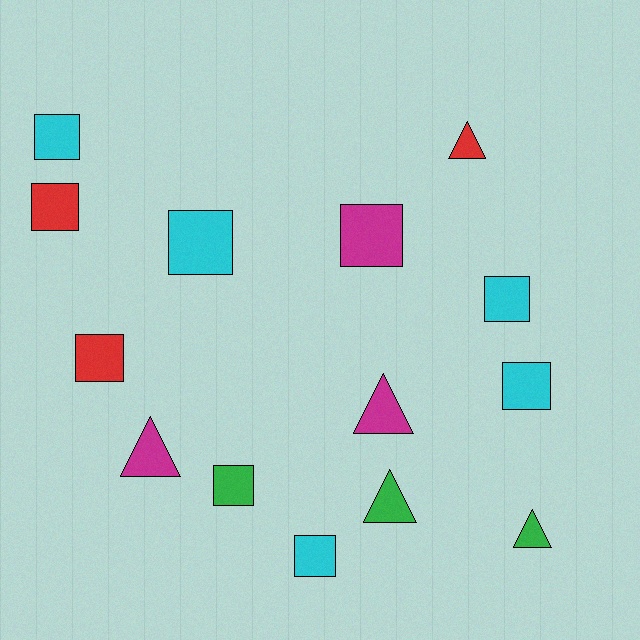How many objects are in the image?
There are 14 objects.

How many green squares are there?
There is 1 green square.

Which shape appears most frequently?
Square, with 9 objects.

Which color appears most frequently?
Cyan, with 5 objects.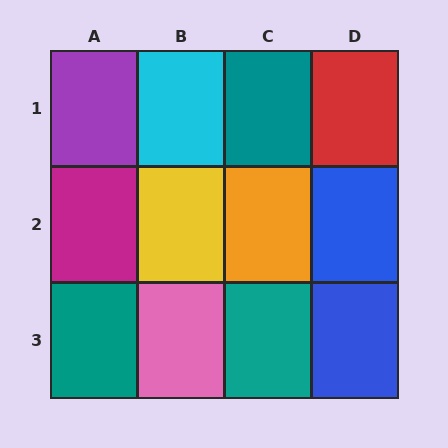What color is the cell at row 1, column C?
Teal.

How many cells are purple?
1 cell is purple.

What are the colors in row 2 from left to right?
Magenta, yellow, orange, blue.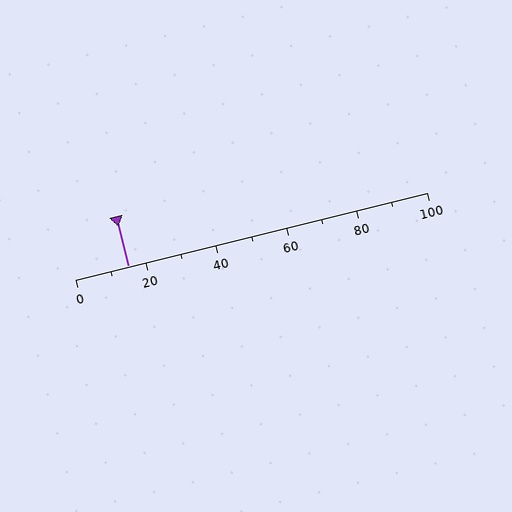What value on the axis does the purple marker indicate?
The marker indicates approximately 15.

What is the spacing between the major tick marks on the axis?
The major ticks are spaced 20 apart.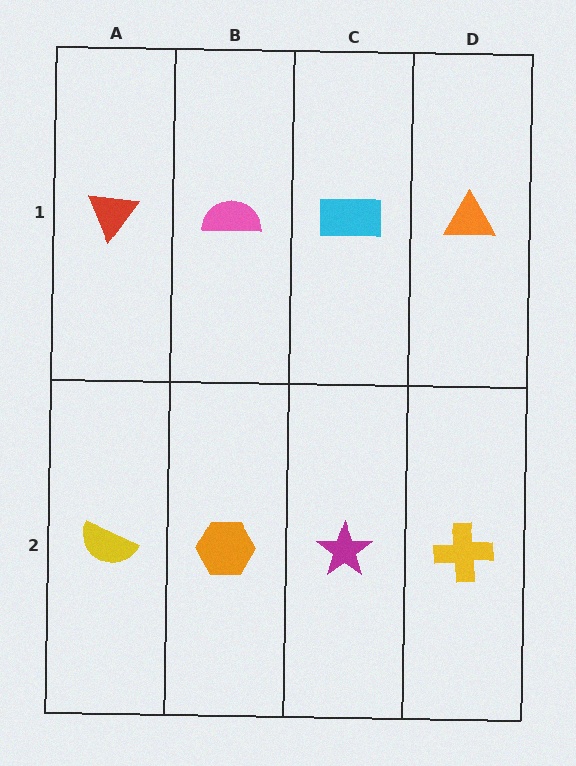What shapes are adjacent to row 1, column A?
A yellow semicircle (row 2, column A), a pink semicircle (row 1, column B).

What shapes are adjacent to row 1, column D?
A yellow cross (row 2, column D), a cyan rectangle (row 1, column C).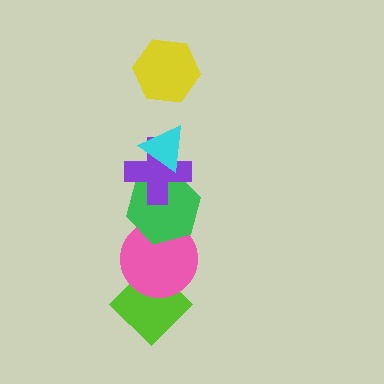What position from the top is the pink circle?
The pink circle is 5th from the top.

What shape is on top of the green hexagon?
The purple cross is on top of the green hexagon.